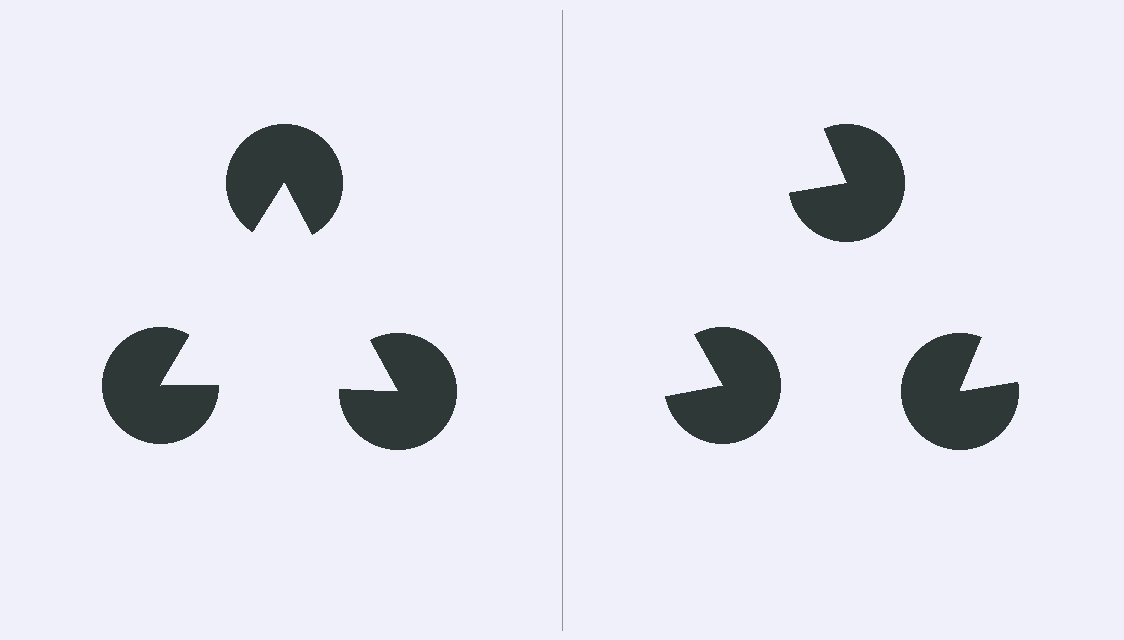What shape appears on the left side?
An illusory triangle.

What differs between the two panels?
The pac-man discs are positioned identically on both sides; only the wedge orientations differ. On the left they align to a triangle; on the right they are misaligned.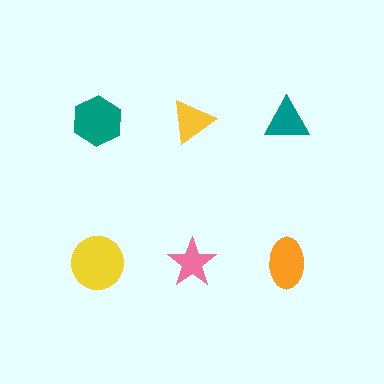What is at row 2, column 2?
A pink star.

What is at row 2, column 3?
An orange ellipse.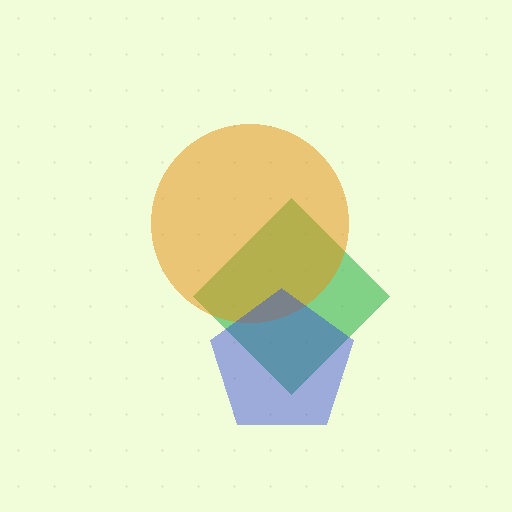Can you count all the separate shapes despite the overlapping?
Yes, there are 3 separate shapes.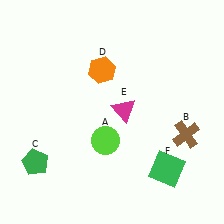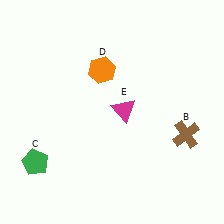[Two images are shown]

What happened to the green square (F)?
The green square (F) was removed in Image 2. It was in the bottom-right area of Image 1.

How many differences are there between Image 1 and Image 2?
There are 2 differences between the two images.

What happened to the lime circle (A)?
The lime circle (A) was removed in Image 2. It was in the bottom-left area of Image 1.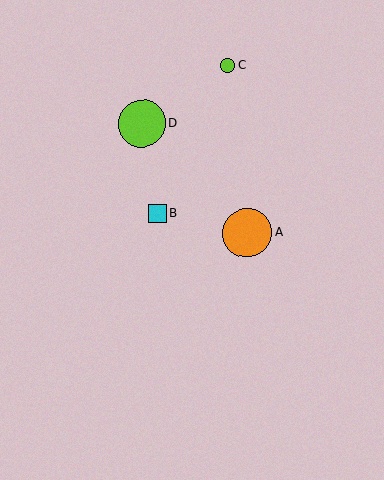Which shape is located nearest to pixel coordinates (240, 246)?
The orange circle (labeled A) at (247, 233) is nearest to that location.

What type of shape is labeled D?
Shape D is a lime circle.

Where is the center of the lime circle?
The center of the lime circle is at (142, 124).